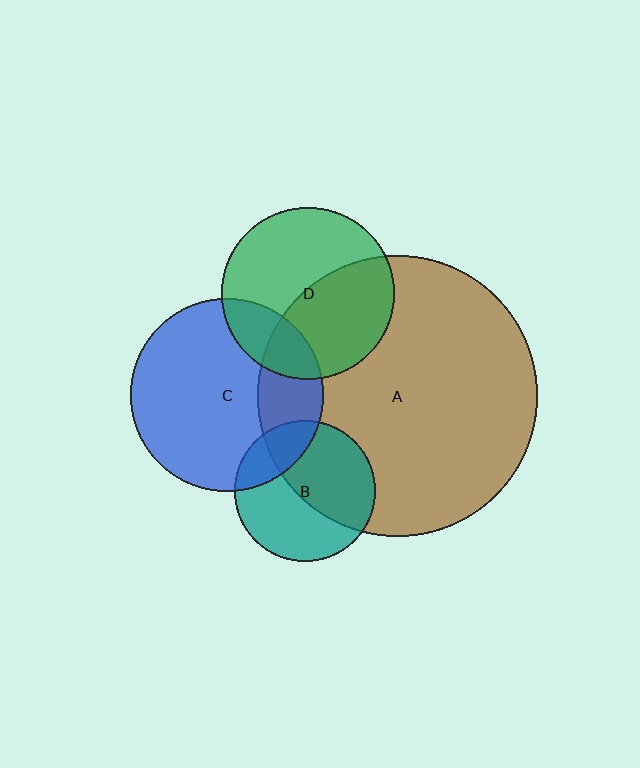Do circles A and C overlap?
Yes.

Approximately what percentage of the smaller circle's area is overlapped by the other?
Approximately 25%.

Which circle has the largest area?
Circle A (brown).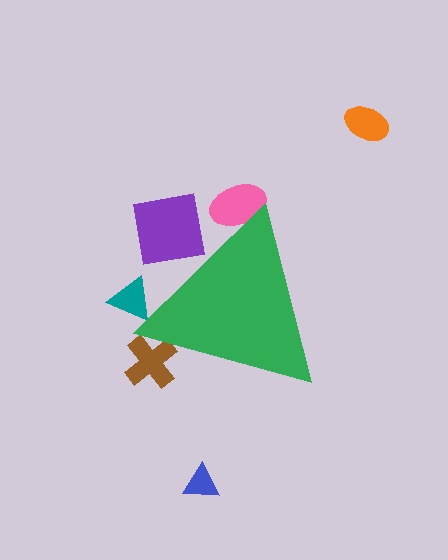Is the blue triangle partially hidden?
No, the blue triangle is fully visible.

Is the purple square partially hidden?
Yes, the purple square is partially hidden behind the green triangle.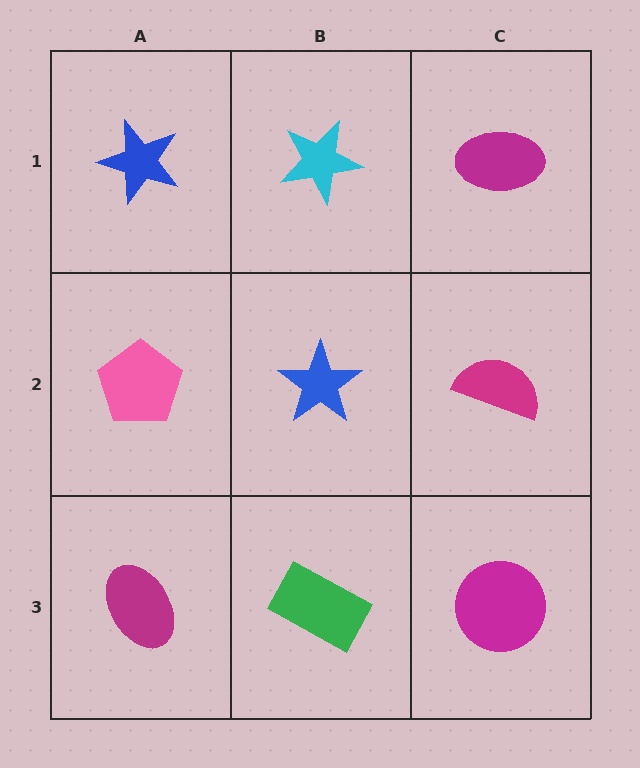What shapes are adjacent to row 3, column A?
A pink pentagon (row 2, column A), a green rectangle (row 3, column B).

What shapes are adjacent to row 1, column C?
A magenta semicircle (row 2, column C), a cyan star (row 1, column B).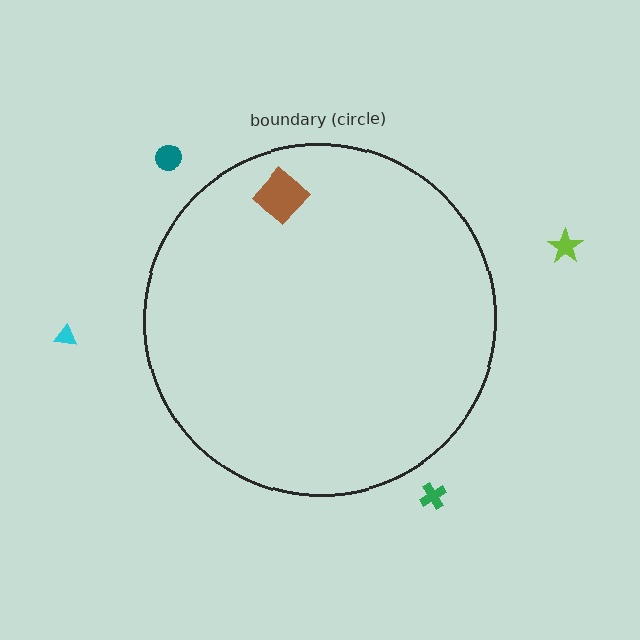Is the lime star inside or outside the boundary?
Outside.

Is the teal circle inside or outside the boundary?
Outside.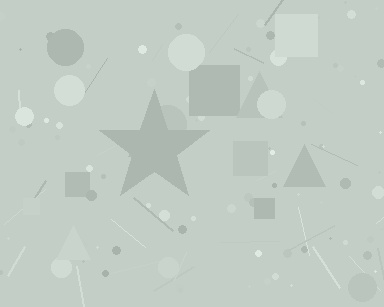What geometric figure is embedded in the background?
A star is embedded in the background.